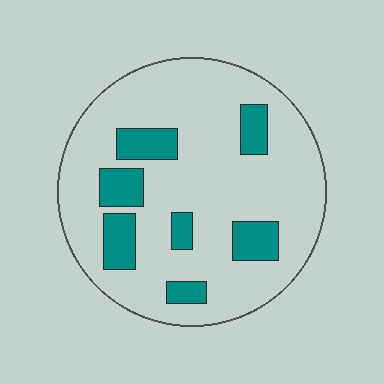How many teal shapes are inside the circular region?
7.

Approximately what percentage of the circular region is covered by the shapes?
Approximately 20%.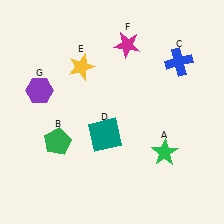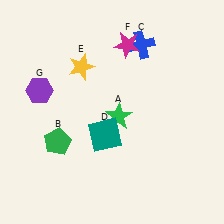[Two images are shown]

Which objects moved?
The objects that moved are: the green star (A), the blue cross (C).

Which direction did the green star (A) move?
The green star (A) moved left.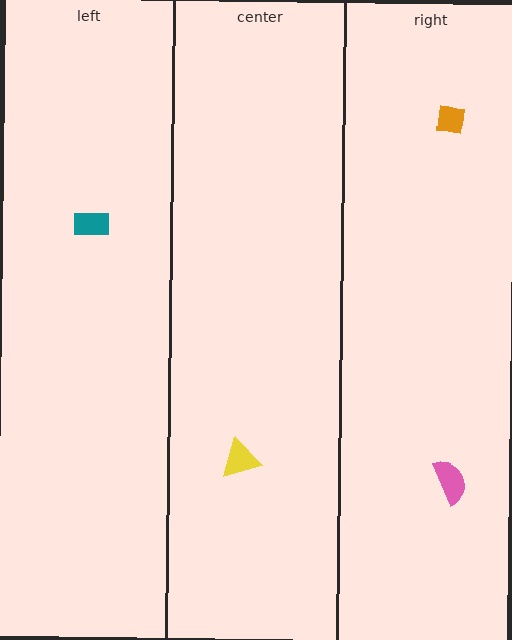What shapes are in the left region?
The teal rectangle.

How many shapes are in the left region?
1.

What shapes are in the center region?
The yellow triangle.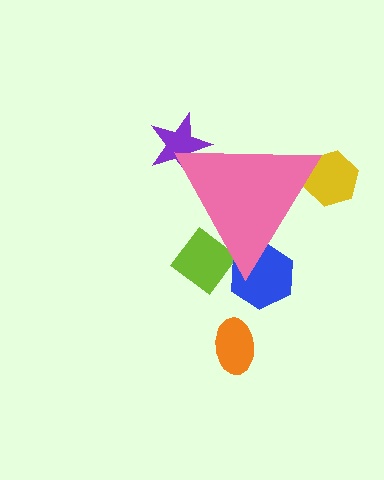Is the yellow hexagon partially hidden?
Yes, the yellow hexagon is partially hidden behind the pink triangle.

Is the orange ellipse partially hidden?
No, the orange ellipse is fully visible.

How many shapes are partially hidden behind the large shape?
4 shapes are partially hidden.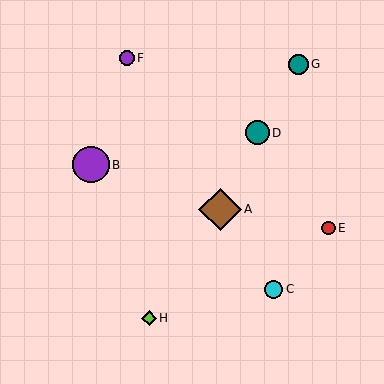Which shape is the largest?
The brown diamond (labeled A) is the largest.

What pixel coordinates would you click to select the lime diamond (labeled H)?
Click at (149, 318) to select the lime diamond H.